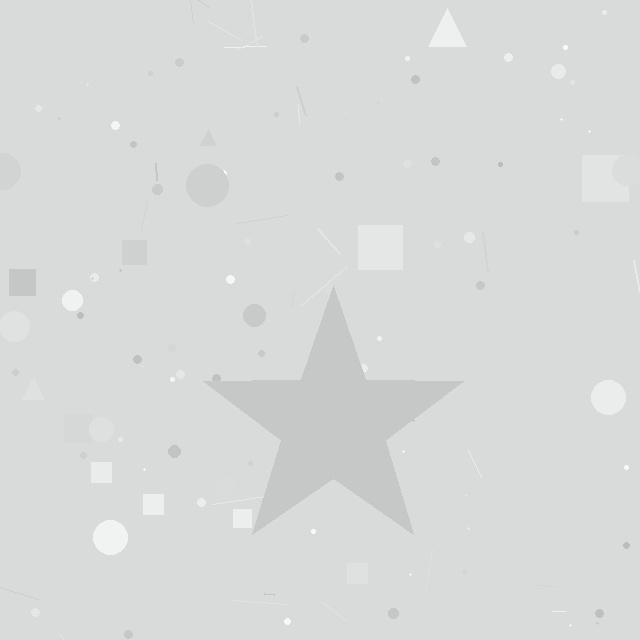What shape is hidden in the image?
A star is hidden in the image.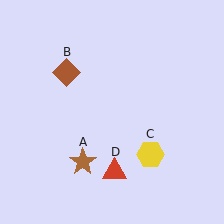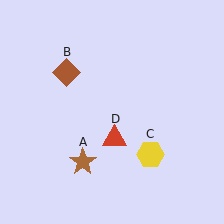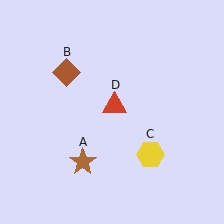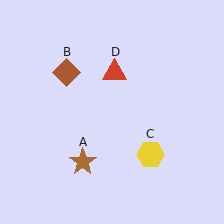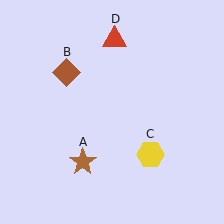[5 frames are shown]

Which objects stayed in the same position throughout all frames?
Brown star (object A) and brown diamond (object B) and yellow hexagon (object C) remained stationary.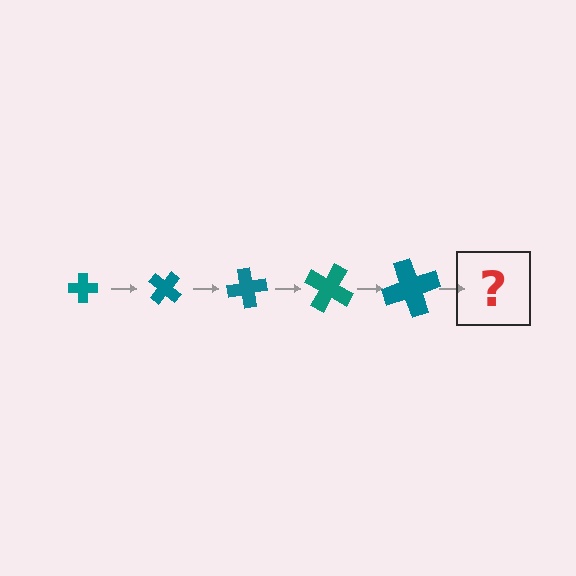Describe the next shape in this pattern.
It should be a cross, larger than the previous one and rotated 200 degrees from the start.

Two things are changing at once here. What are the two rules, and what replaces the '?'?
The two rules are that the cross grows larger each step and it rotates 40 degrees each step. The '?' should be a cross, larger than the previous one and rotated 200 degrees from the start.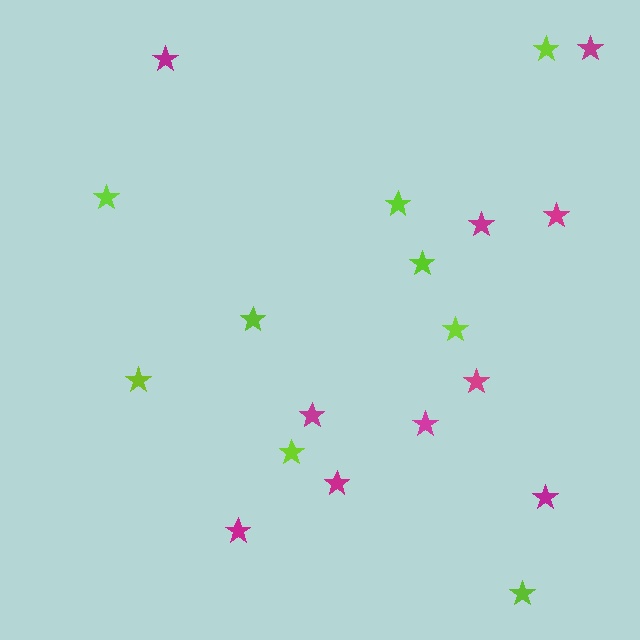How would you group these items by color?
There are 2 groups: one group of magenta stars (10) and one group of lime stars (9).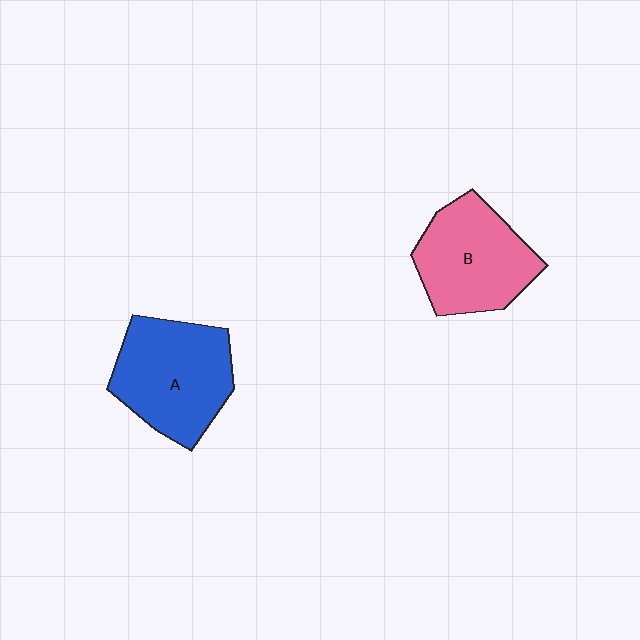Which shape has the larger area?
Shape A (blue).